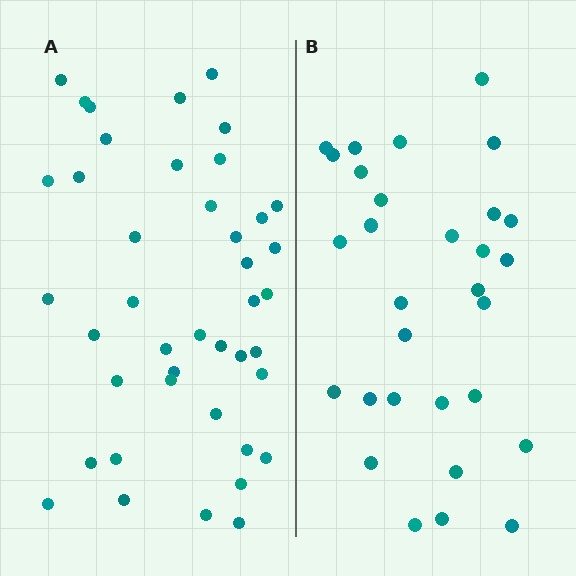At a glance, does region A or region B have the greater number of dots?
Region A (the left region) has more dots.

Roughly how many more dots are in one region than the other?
Region A has roughly 12 or so more dots than region B.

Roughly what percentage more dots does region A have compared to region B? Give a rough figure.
About 40% more.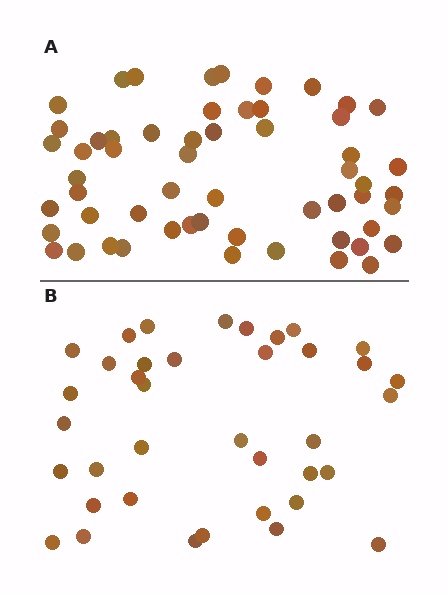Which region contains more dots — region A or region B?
Region A (the top region) has more dots.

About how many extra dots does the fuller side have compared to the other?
Region A has approximately 20 more dots than region B.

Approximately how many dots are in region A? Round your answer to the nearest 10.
About 60 dots. (The exact count is 57, which rounds to 60.)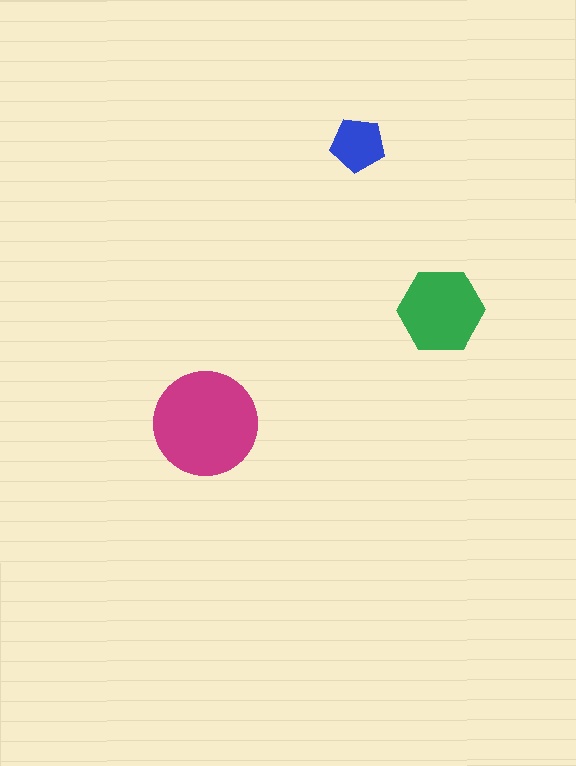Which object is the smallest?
The blue pentagon.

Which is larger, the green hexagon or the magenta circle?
The magenta circle.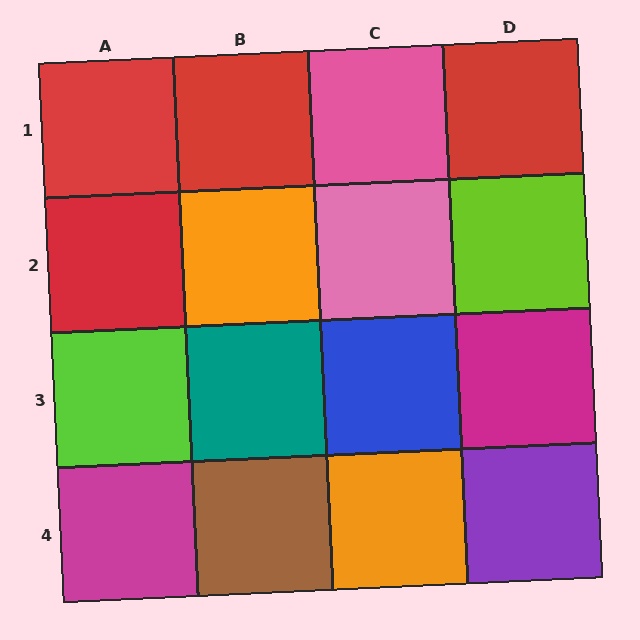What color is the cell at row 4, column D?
Purple.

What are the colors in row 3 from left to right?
Lime, teal, blue, magenta.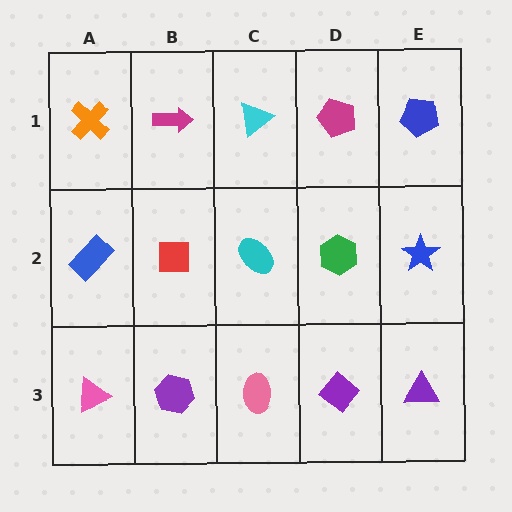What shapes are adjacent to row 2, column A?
An orange cross (row 1, column A), a pink triangle (row 3, column A), a red square (row 2, column B).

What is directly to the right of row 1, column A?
A magenta arrow.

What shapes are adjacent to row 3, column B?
A red square (row 2, column B), a pink triangle (row 3, column A), a pink ellipse (row 3, column C).